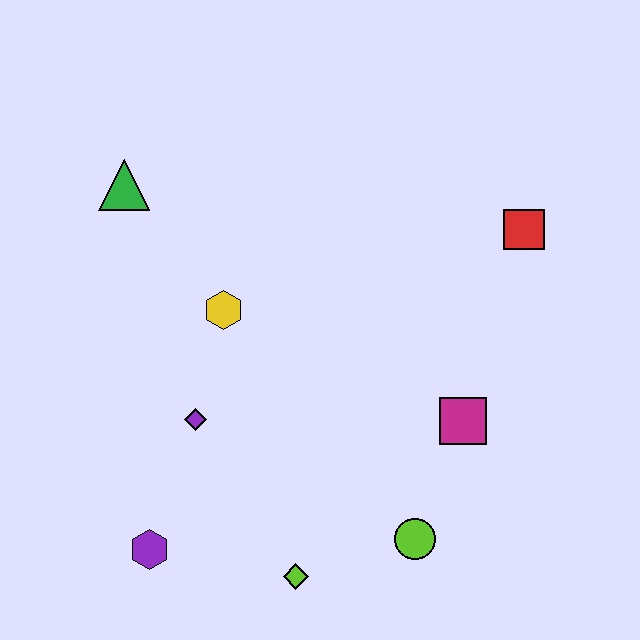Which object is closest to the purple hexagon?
The purple diamond is closest to the purple hexagon.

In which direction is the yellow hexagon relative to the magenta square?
The yellow hexagon is to the left of the magenta square.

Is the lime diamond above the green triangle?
No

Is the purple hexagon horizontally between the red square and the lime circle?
No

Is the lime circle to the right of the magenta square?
No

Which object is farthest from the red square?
The purple hexagon is farthest from the red square.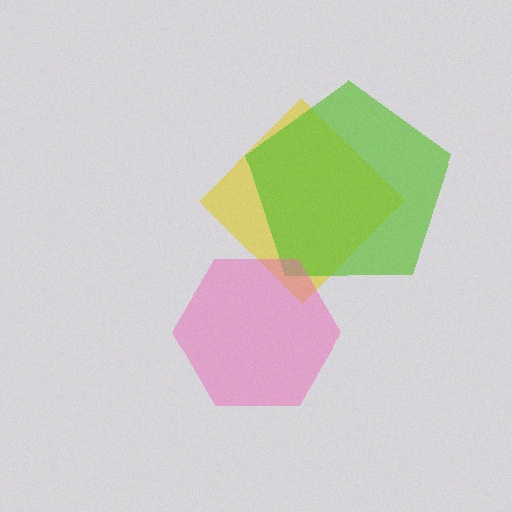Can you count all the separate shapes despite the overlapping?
Yes, there are 3 separate shapes.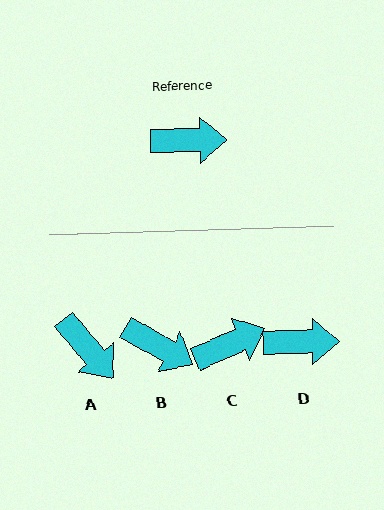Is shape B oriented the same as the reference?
No, it is off by about 30 degrees.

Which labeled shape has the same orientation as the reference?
D.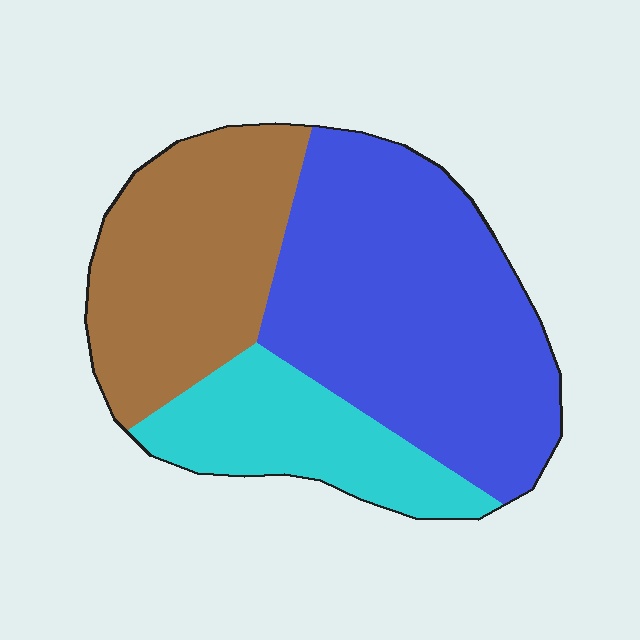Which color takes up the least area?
Cyan, at roughly 20%.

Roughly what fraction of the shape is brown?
Brown covers around 30% of the shape.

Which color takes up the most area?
Blue, at roughly 50%.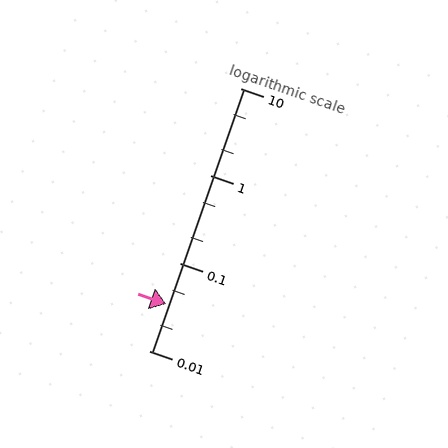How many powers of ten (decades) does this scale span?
The scale spans 3 decades, from 0.01 to 10.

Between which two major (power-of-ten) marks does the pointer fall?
The pointer is between 0.01 and 0.1.